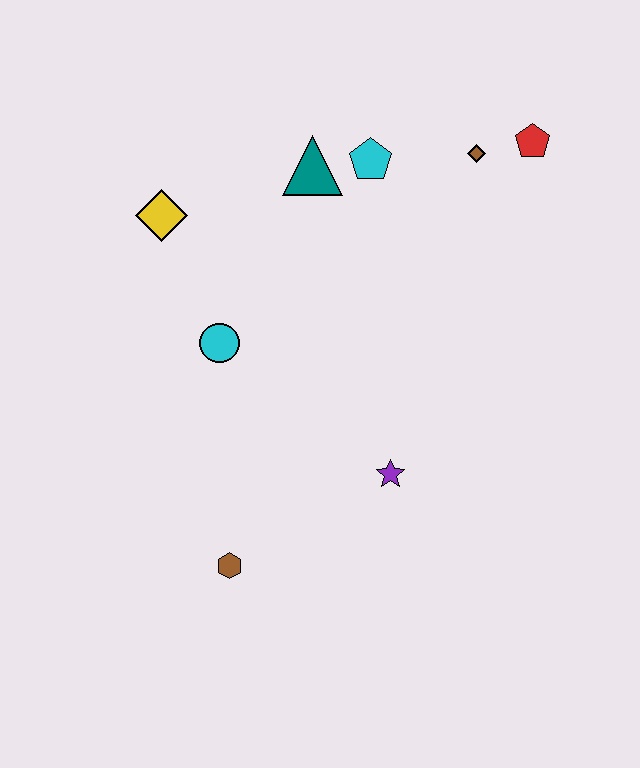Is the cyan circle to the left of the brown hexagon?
Yes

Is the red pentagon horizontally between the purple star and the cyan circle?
No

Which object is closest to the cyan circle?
The yellow diamond is closest to the cyan circle.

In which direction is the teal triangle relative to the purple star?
The teal triangle is above the purple star.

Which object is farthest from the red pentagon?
The brown hexagon is farthest from the red pentagon.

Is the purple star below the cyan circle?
Yes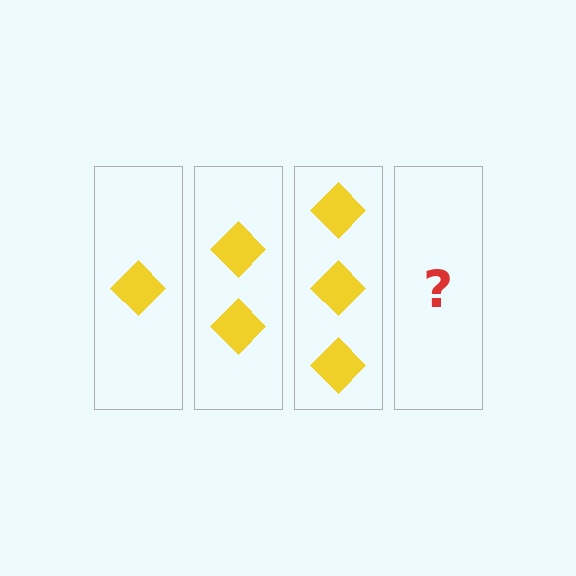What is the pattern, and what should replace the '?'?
The pattern is that each step adds one more diamond. The '?' should be 4 diamonds.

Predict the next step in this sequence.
The next step is 4 diamonds.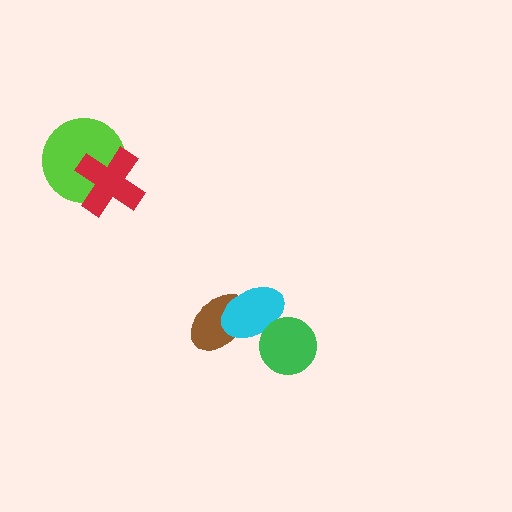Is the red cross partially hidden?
No, no other shape covers it.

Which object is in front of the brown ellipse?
The cyan ellipse is in front of the brown ellipse.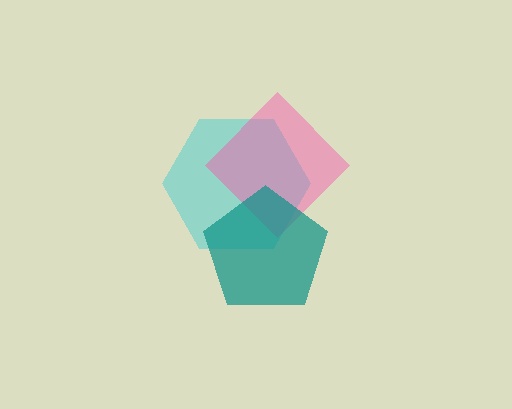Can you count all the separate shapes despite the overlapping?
Yes, there are 3 separate shapes.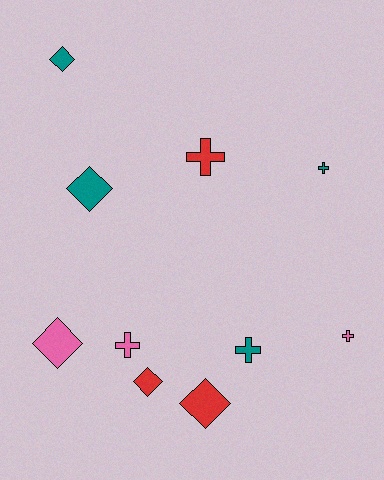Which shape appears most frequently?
Diamond, with 5 objects.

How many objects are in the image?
There are 10 objects.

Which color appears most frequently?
Teal, with 4 objects.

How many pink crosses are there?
There are 2 pink crosses.